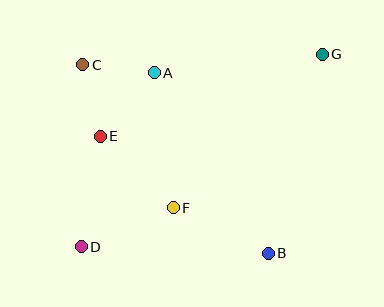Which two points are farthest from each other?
Points D and G are farthest from each other.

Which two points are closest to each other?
Points A and C are closest to each other.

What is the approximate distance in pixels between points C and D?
The distance between C and D is approximately 182 pixels.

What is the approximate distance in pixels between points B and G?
The distance between B and G is approximately 206 pixels.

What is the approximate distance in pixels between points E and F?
The distance between E and F is approximately 103 pixels.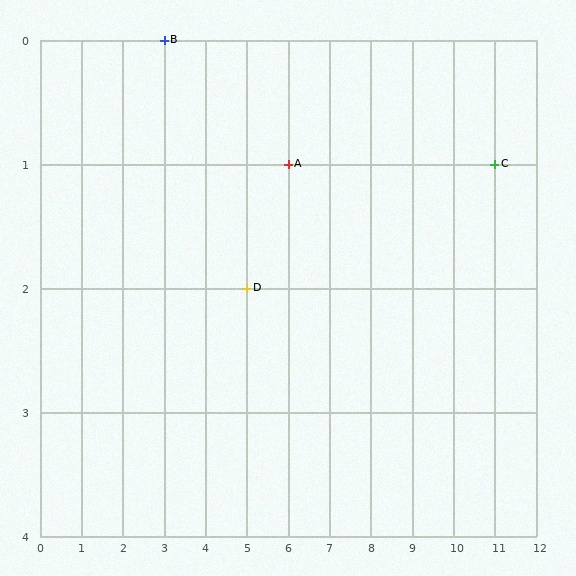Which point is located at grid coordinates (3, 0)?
Point B is at (3, 0).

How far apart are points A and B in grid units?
Points A and B are 3 columns and 1 row apart (about 3.2 grid units diagonally).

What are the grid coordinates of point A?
Point A is at grid coordinates (6, 1).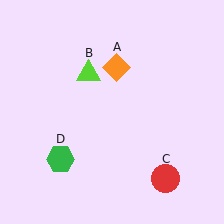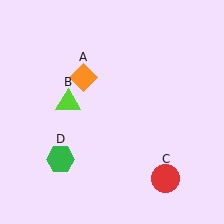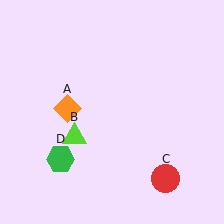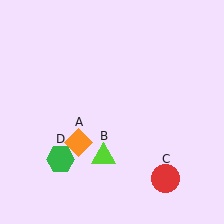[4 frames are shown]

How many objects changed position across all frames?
2 objects changed position: orange diamond (object A), lime triangle (object B).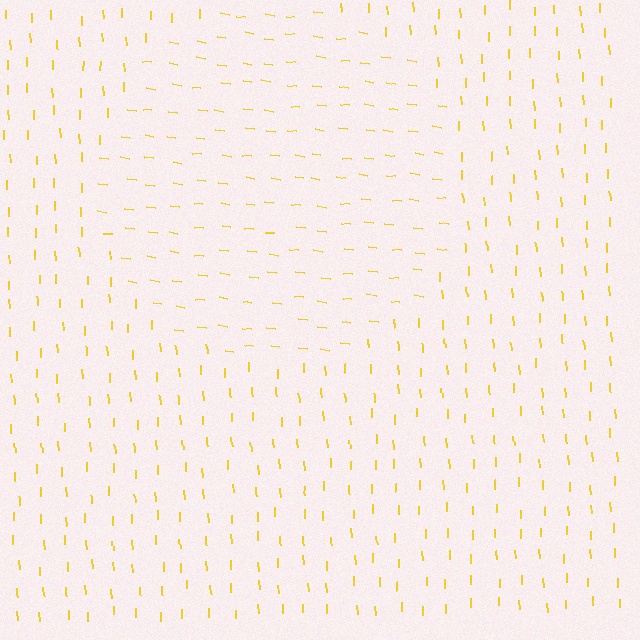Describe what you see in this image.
The image is filled with small yellow line segments. A circle region in the image has lines oriented differently from the surrounding lines, creating a visible texture boundary.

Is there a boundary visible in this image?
Yes, there is a texture boundary formed by a change in line orientation.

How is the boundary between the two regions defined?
The boundary is defined purely by a change in line orientation (approximately 79 degrees difference). All lines are the same color and thickness.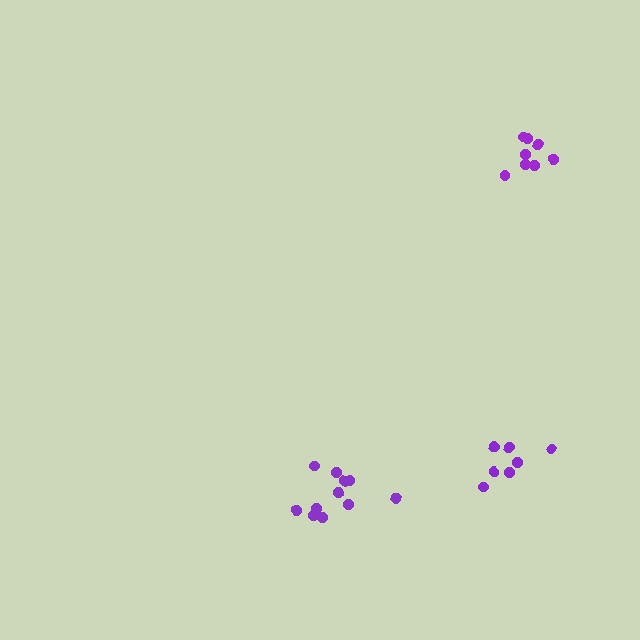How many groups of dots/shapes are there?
There are 3 groups.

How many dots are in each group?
Group 1: 7 dots, Group 2: 8 dots, Group 3: 11 dots (26 total).